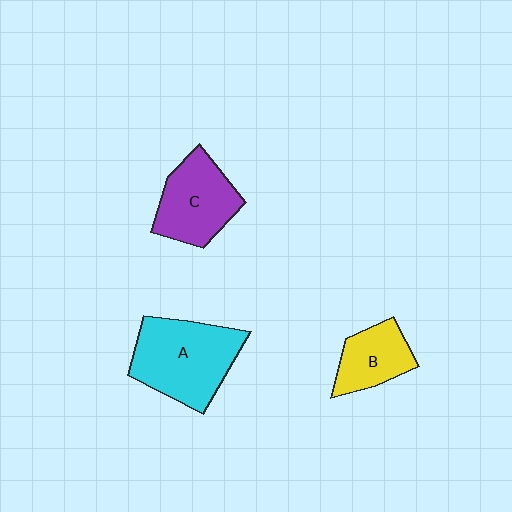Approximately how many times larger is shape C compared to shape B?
Approximately 1.4 times.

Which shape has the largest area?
Shape A (cyan).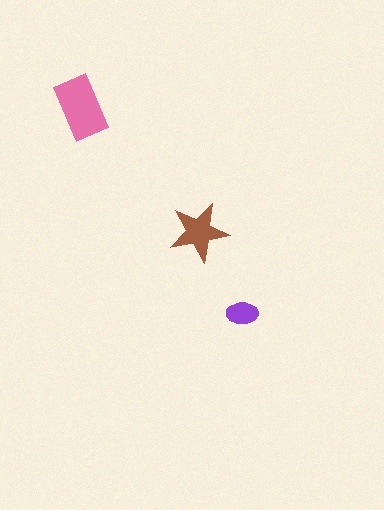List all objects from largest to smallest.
The pink rectangle, the brown star, the purple ellipse.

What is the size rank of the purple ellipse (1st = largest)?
3rd.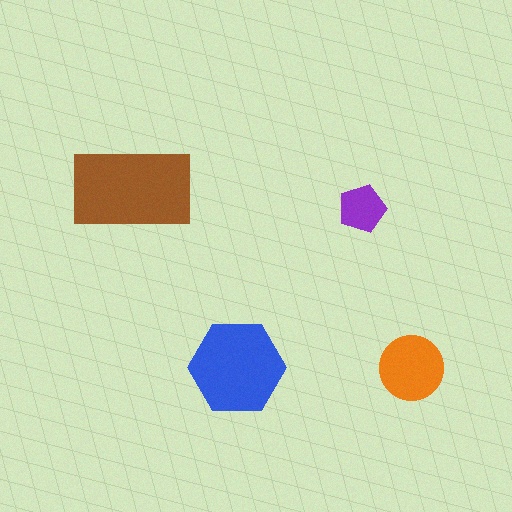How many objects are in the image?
There are 4 objects in the image.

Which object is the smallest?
The purple pentagon.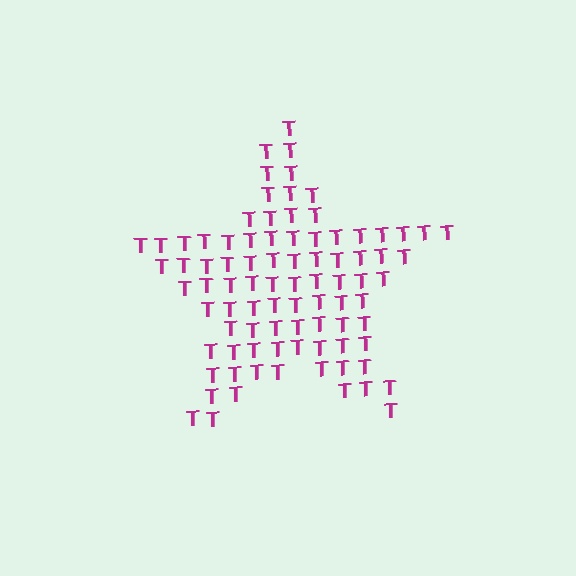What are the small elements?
The small elements are letter T's.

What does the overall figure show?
The overall figure shows a star.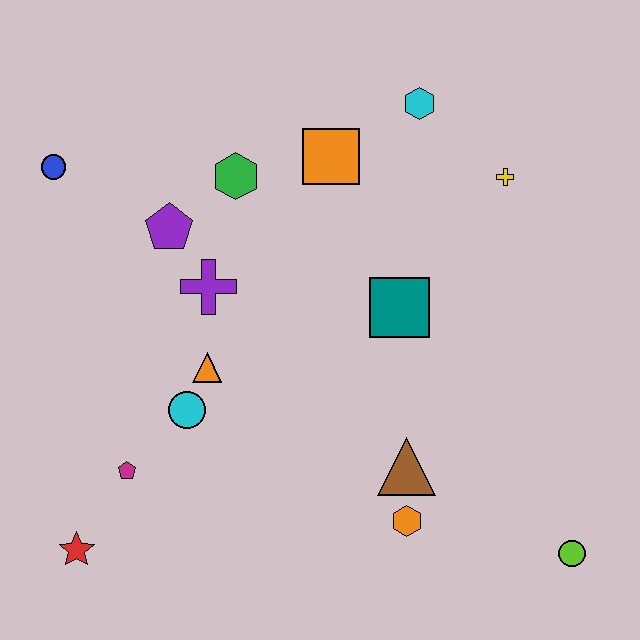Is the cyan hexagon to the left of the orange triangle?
No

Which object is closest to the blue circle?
The purple pentagon is closest to the blue circle.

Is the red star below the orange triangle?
Yes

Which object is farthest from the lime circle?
The blue circle is farthest from the lime circle.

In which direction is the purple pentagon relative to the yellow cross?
The purple pentagon is to the left of the yellow cross.